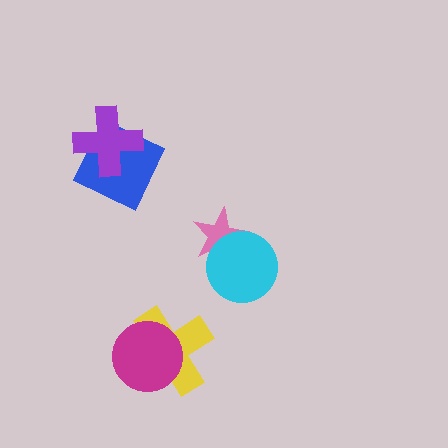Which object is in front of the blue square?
The purple cross is in front of the blue square.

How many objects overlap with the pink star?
1 object overlaps with the pink star.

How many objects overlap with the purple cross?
1 object overlaps with the purple cross.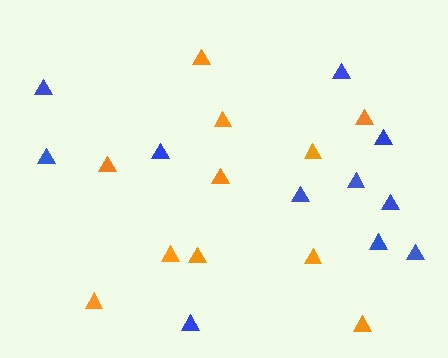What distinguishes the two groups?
There are 2 groups: one group of blue triangles (11) and one group of orange triangles (11).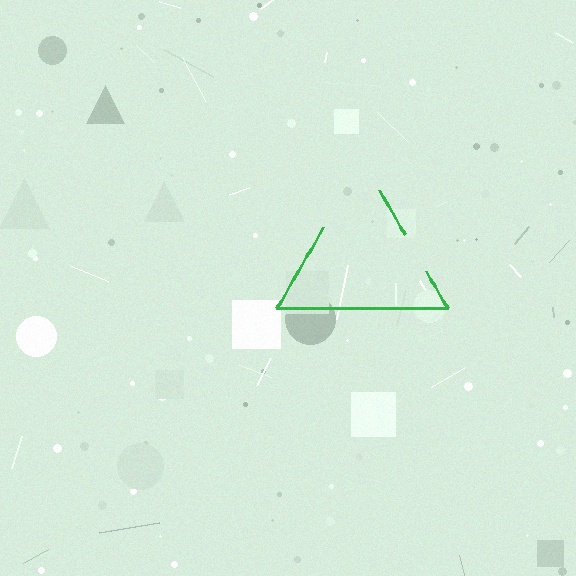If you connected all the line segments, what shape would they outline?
They would outline a triangle.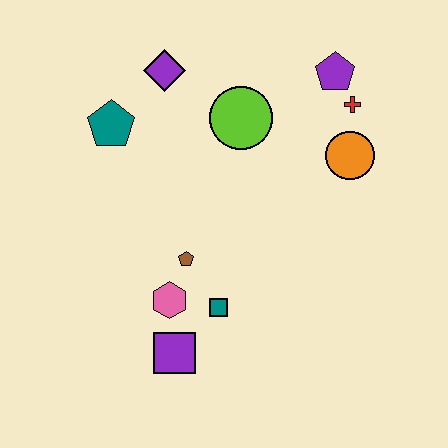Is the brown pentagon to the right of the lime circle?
No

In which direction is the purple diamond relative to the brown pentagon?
The purple diamond is above the brown pentagon.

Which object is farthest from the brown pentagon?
The purple pentagon is farthest from the brown pentagon.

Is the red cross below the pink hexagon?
No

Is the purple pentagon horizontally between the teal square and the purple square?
No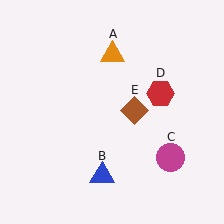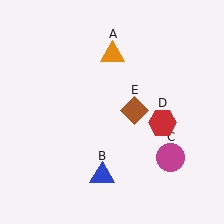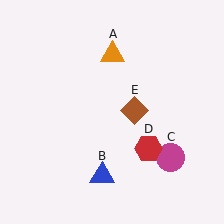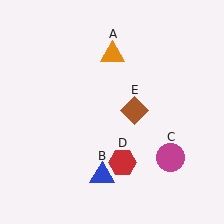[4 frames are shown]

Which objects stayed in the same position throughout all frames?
Orange triangle (object A) and blue triangle (object B) and magenta circle (object C) and brown diamond (object E) remained stationary.